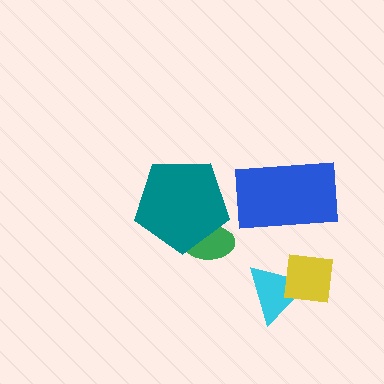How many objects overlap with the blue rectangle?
0 objects overlap with the blue rectangle.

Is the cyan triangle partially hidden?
Yes, it is partially covered by another shape.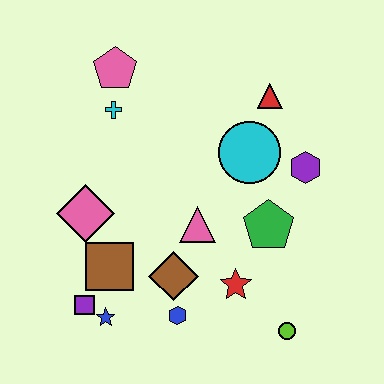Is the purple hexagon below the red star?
No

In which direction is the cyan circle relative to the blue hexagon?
The cyan circle is above the blue hexagon.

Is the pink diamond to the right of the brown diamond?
No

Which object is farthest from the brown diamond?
The pink pentagon is farthest from the brown diamond.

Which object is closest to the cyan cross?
The pink pentagon is closest to the cyan cross.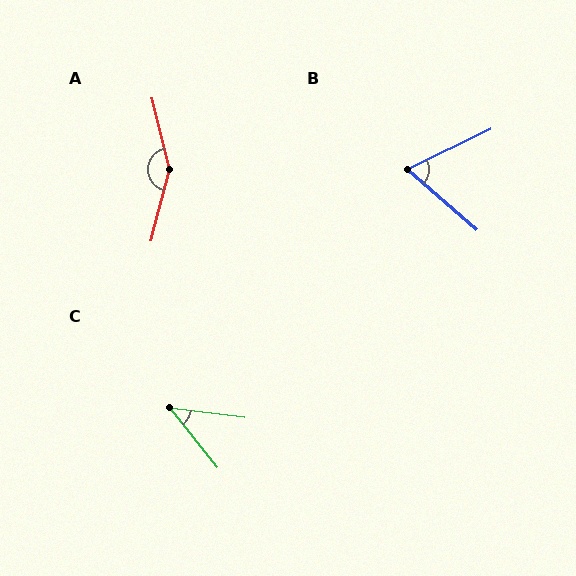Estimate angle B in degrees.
Approximately 67 degrees.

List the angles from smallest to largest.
C (44°), B (67°), A (152°).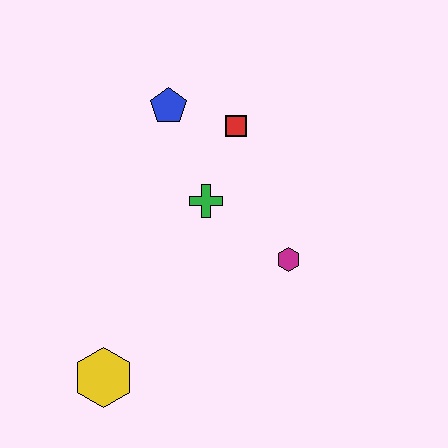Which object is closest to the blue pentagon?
The red square is closest to the blue pentagon.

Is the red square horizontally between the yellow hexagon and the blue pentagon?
No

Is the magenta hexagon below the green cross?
Yes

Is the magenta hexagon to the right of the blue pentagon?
Yes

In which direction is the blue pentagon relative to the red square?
The blue pentagon is to the left of the red square.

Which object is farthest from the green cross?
The yellow hexagon is farthest from the green cross.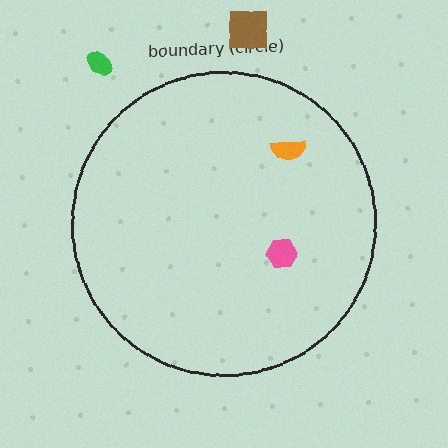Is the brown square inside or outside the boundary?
Outside.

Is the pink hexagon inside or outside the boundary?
Inside.